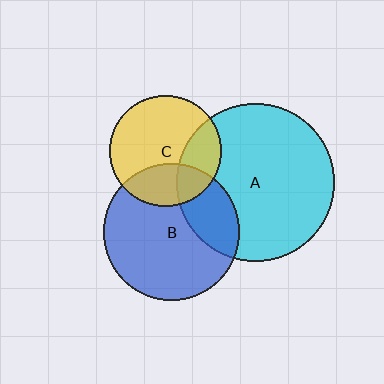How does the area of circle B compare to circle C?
Approximately 1.5 times.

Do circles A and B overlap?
Yes.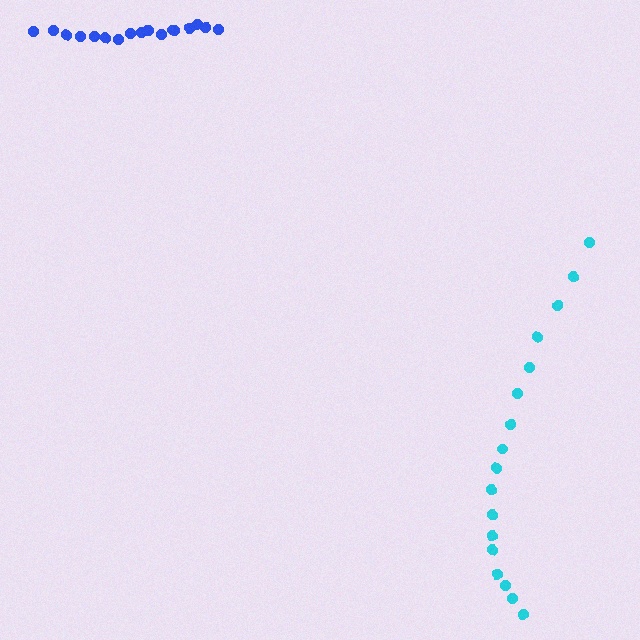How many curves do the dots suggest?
There are 2 distinct paths.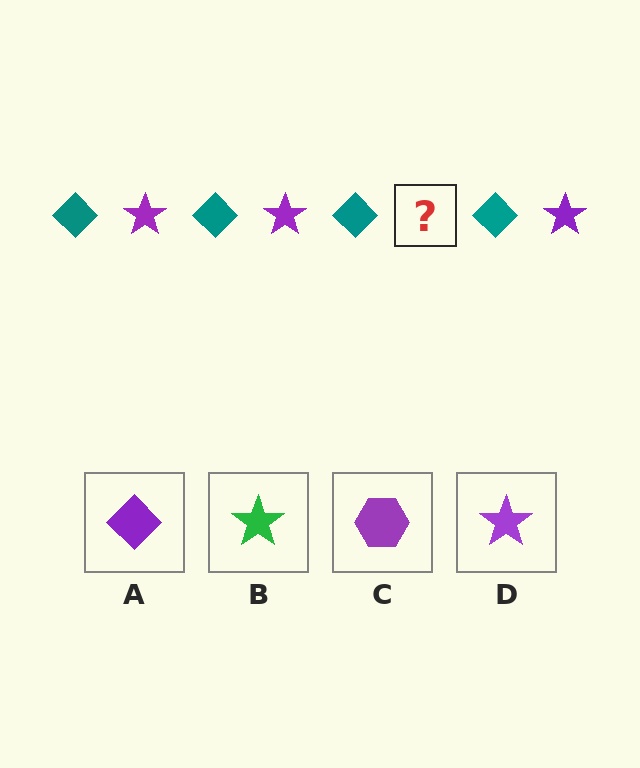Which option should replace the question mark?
Option D.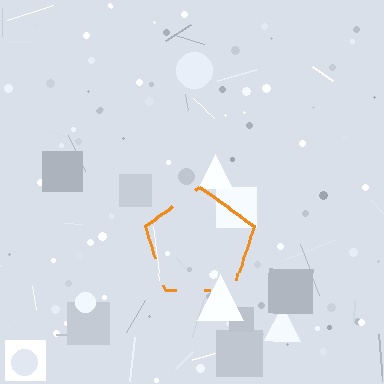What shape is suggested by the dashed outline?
The dashed outline suggests a pentagon.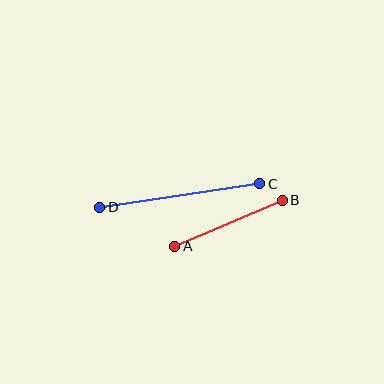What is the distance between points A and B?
The distance is approximately 117 pixels.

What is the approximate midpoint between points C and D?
The midpoint is at approximately (180, 195) pixels.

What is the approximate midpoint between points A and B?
The midpoint is at approximately (228, 223) pixels.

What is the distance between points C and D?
The distance is approximately 162 pixels.